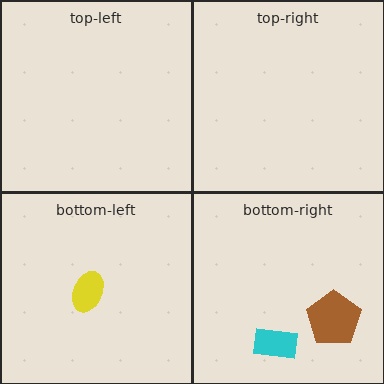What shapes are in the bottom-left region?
The yellow ellipse.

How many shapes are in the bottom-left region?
1.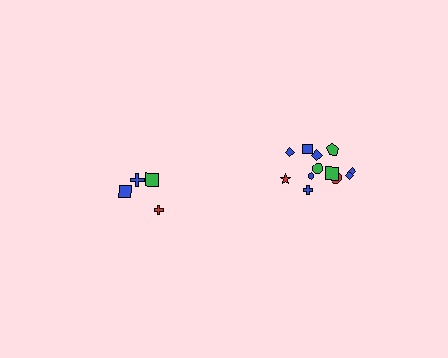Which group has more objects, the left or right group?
The right group.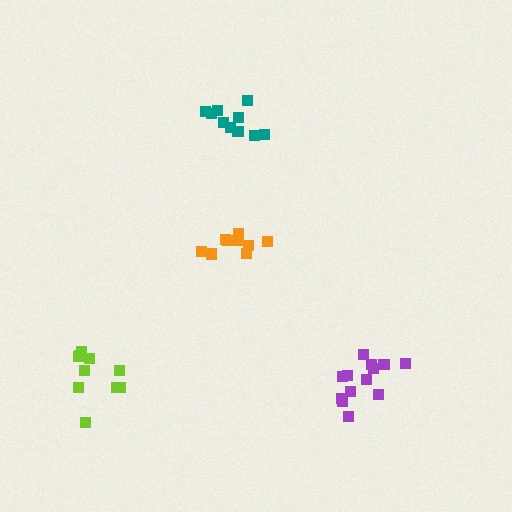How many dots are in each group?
Group 1: 10 dots, Group 2: 9 dots, Group 3: 13 dots, Group 4: 10 dots (42 total).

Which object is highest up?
The teal cluster is topmost.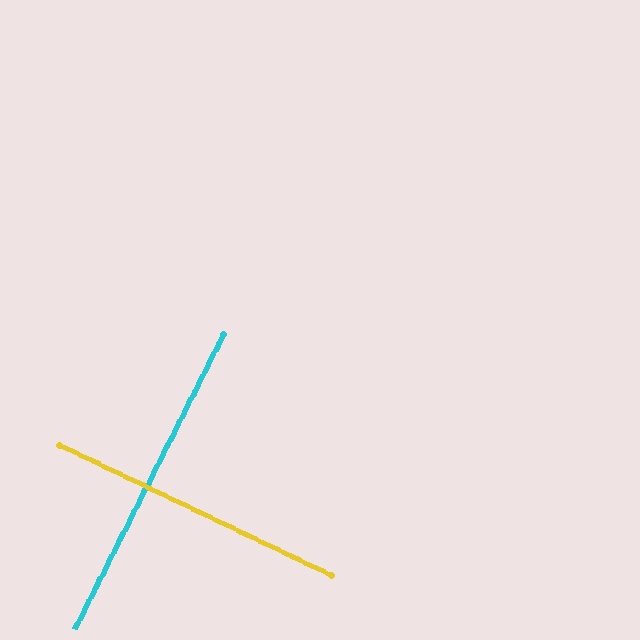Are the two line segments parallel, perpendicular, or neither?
Perpendicular — they meet at approximately 89°.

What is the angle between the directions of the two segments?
Approximately 89 degrees.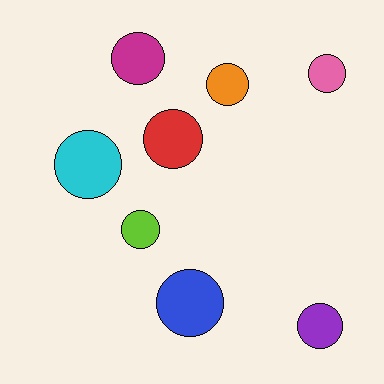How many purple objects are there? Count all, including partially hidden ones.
There is 1 purple object.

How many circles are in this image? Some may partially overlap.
There are 8 circles.